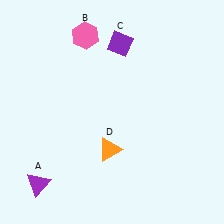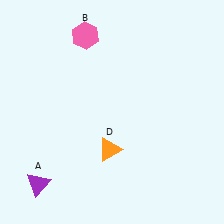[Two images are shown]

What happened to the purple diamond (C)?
The purple diamond (C) was removed in Image 2. It was in the top-right area of Image 1.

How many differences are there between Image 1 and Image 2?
There is 1 difference between the two images.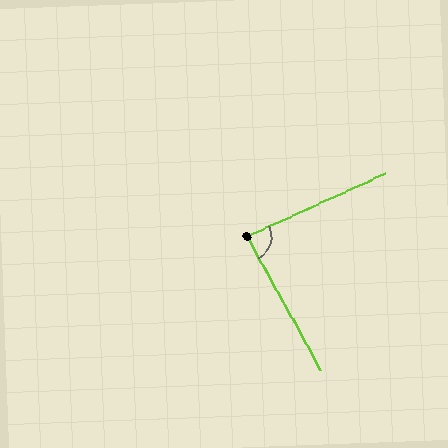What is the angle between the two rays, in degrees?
Approximately 85 degrees.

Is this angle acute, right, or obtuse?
It is approximately a right angle.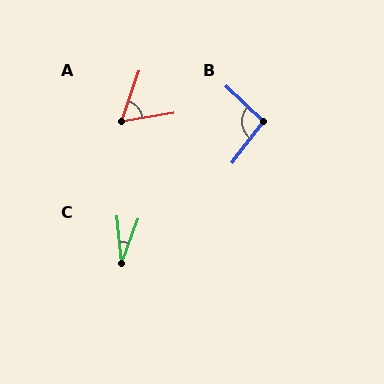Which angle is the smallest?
C, at approximately 25 degrees.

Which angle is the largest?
B, at approximately 97 degrees.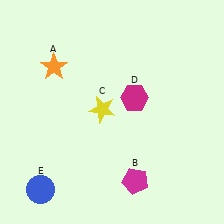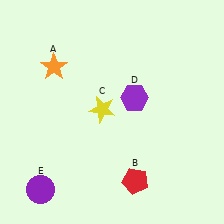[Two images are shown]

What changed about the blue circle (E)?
In Image 1, E is blue. In Image 2, it changed to purple.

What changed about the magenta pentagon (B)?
In Image 1, B is magenta. In Image 2, it changed to red.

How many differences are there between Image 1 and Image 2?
There are 3 differences between the two images.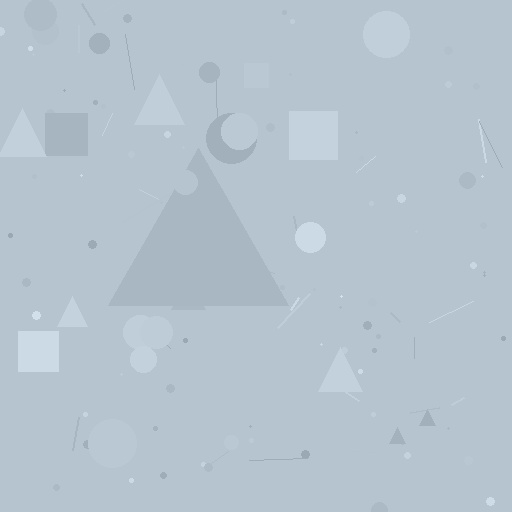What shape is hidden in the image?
A triangle is hidden in the image.